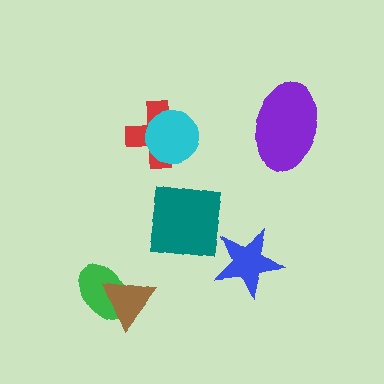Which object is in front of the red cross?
The cyan circle is in front of the red cross.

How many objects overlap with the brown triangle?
1 object overlaps with the brown triangle.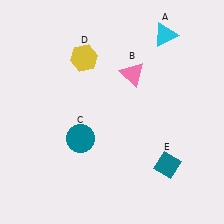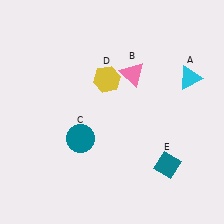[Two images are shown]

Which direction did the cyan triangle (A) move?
The cyan triangle (A) moved down.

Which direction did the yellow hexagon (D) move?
The yellow hexagon (D) moved right.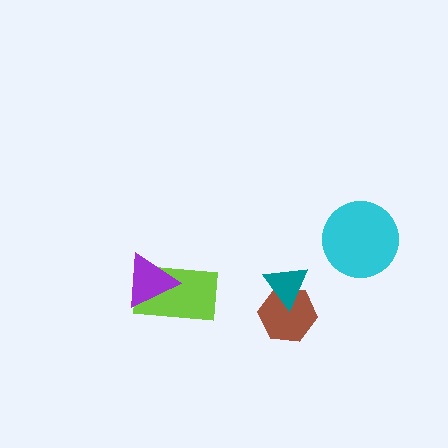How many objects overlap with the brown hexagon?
1 object overlaps with the brown hexagon.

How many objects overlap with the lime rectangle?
1 object overlaps with the lime rectangle.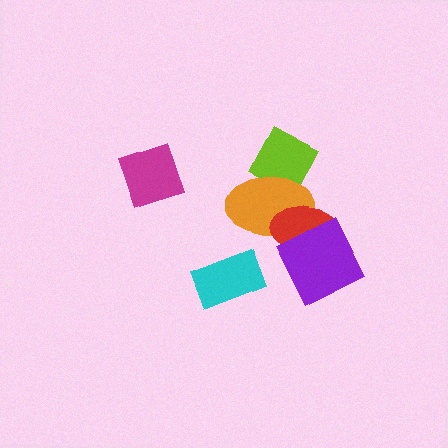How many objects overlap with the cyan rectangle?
0 objects overlap with the cyan rectangle.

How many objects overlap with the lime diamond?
1 object overlaps with the lime diamond.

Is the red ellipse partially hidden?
Yes, it is partially covered by another shape.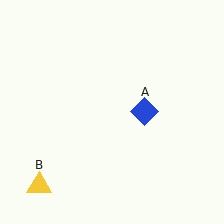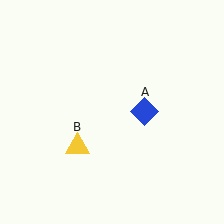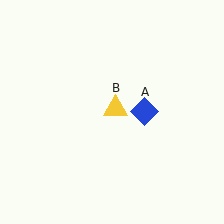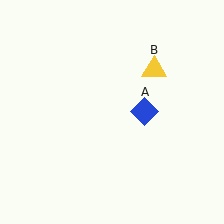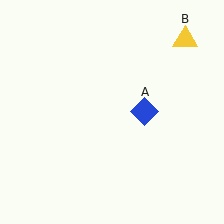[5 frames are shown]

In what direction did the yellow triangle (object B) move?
The yellow triangle (object B) moved up and to the right.